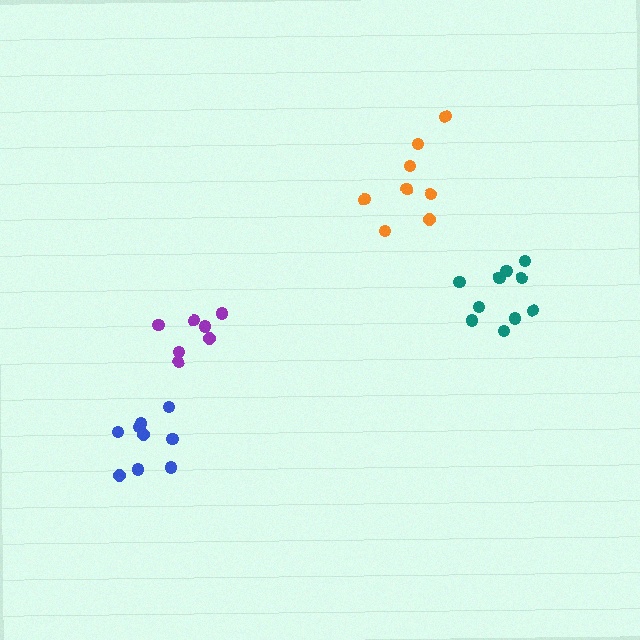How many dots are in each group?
Group 1: 9 dots, Group 2: 7 dots, Group 3: 10 dots, Group 4: 8 dots (34 total).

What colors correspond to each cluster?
The clusters are colored: blue, purple, teal, orange.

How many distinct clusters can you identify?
There are 4 distinct clusters.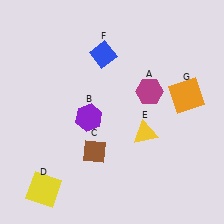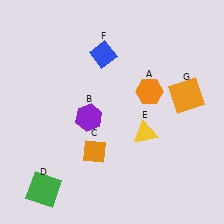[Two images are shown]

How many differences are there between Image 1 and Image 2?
There are 3 differences between the two images.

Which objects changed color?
A changed from magenta to orange. C changed from brown to orange. D changed from yellow to green.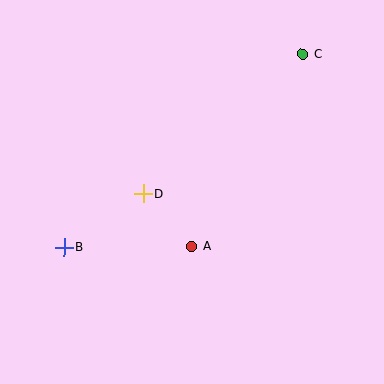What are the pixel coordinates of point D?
Point D is at (143, 194).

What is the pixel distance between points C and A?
The distance between C and A is 222 pixels.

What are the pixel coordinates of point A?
Point A is at (192, 246).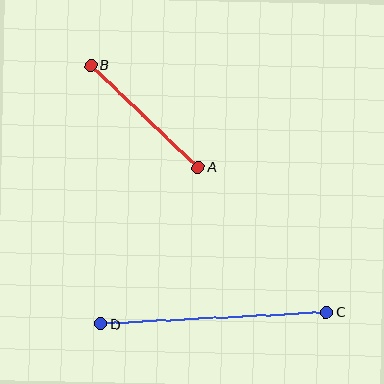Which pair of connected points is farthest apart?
Points C and D are farthest apart.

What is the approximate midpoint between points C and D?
The midpoint is at approximately (214, 318) pixels.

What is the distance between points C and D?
The distance is approximately 226 pixels.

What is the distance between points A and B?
The distance is approximately 149 pixels.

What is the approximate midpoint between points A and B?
The midpoint is at approximately (144, 116) pixels.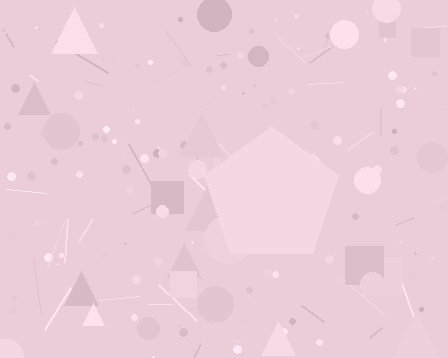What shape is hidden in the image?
A pentagon is hidden in the image.